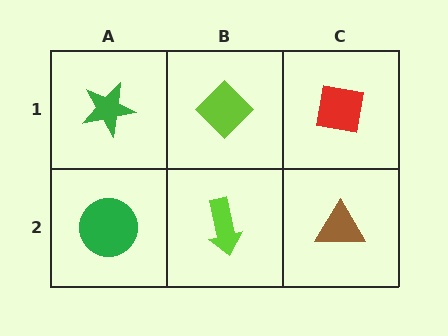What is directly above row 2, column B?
A lime diamond.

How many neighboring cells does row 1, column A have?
2.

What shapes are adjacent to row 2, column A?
A green star (row 1, column A), a lime arrow (row 2, column B).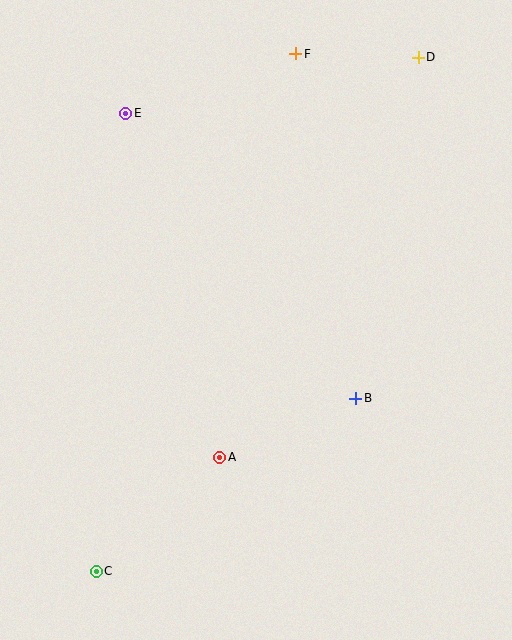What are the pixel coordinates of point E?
Point E is at (126, 113).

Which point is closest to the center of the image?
Point B at (356, 398) is closest to the center.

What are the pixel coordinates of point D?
Point D is at (418, 57).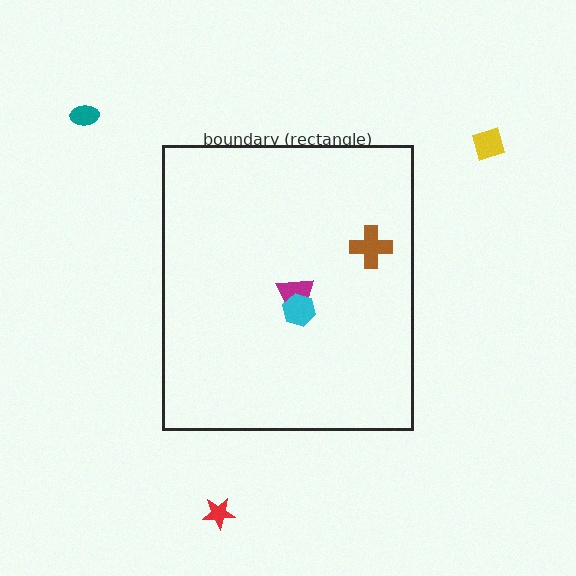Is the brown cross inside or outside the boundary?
Inside.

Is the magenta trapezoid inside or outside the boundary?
Inside.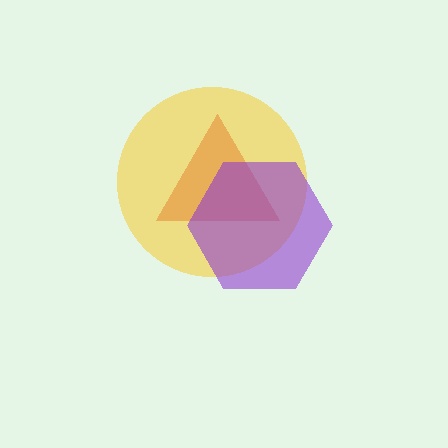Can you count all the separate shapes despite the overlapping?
Yes, there are 3 separate shapes.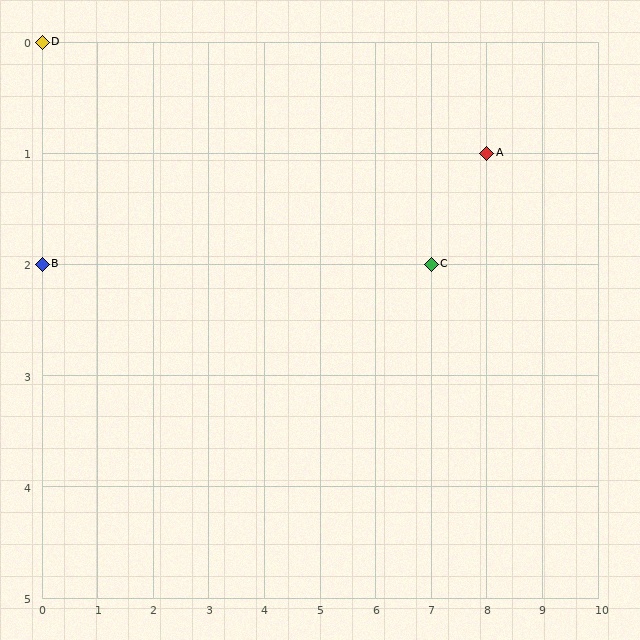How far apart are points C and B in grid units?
Points C and B are 7 columns apart.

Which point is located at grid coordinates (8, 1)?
Point A is at (8, 1).